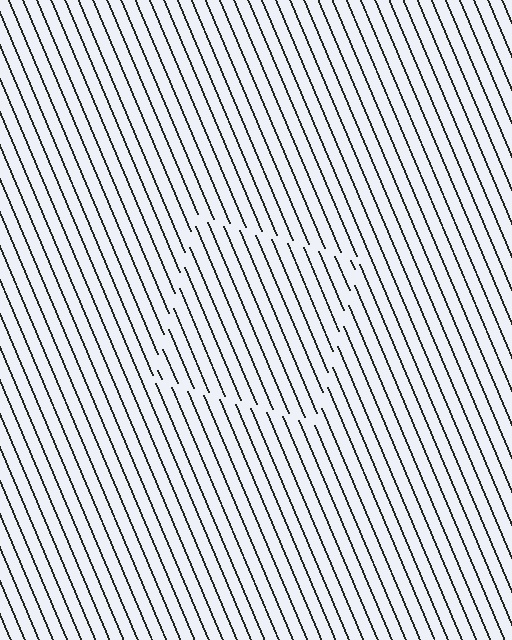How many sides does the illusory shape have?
4 sides — the line-ends trace a square.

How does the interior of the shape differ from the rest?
The interior of the shape contains the same grating, shifted by half a period — the contour is defined by the phase discontinuity where line-ends from the inner and outer gratings abut.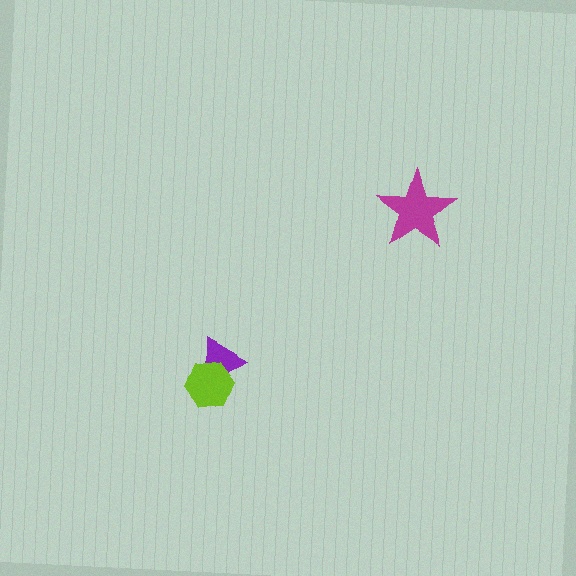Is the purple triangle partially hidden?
Yes, it is partially covered by another shape.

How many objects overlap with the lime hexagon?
1 object overlaps with the lime hexagon.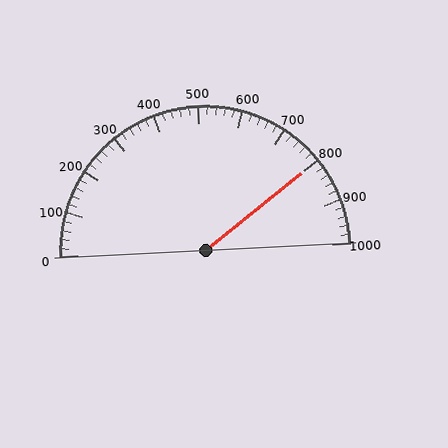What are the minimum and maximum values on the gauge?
The gauge ranges from 0 to 1000.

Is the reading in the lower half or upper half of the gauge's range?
The reading is in the upper half of the range (0 to 1000).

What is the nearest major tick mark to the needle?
The nearest major tick mark is 800.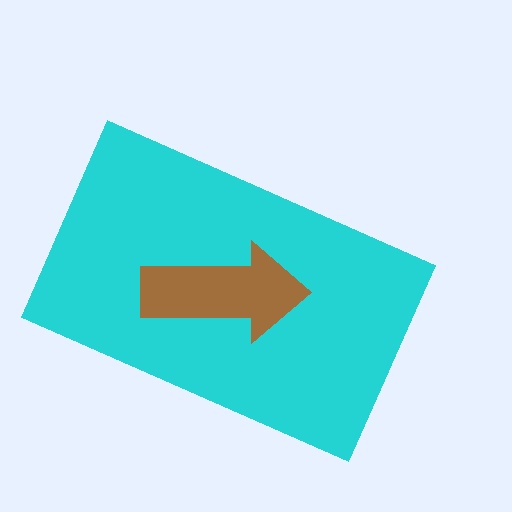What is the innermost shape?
The brown arrow.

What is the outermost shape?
The cyan rectangle.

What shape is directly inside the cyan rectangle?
The brown arrow.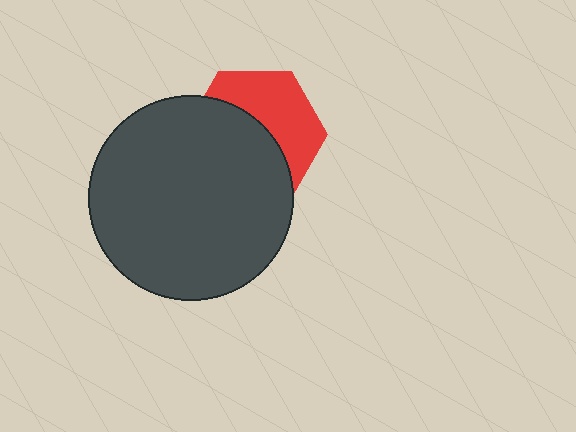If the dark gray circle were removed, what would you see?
You would see the complete red hexagon.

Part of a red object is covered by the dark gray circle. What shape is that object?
It is a hexagon.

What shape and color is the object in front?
The object in front is a dark gray circle.